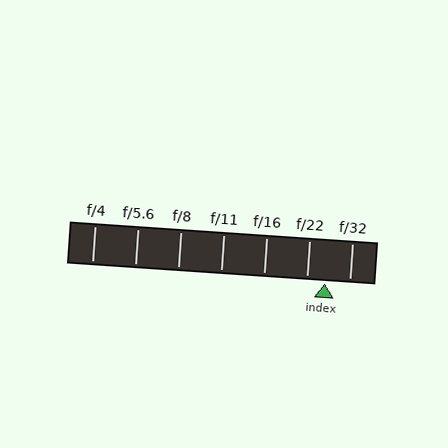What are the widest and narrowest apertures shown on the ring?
The widest aperture shown is f/4 and the narrowest is f/32.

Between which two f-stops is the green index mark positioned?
The index mark is between f/22 and f/32.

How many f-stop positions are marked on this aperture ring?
There are 7 f-stop positions marked.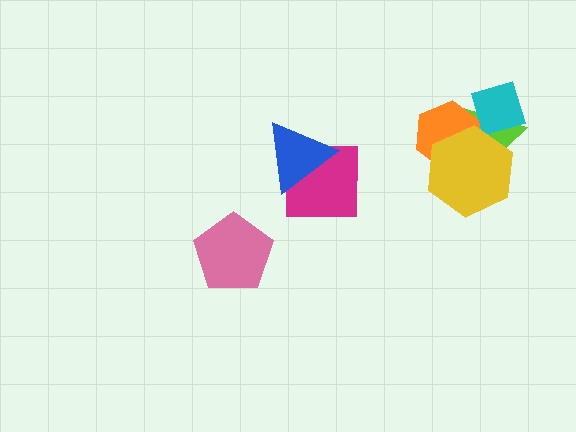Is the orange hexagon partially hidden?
Yes, it is partially covered by another shape.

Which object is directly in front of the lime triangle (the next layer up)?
The orange hexagon is directly in front of the lime triangle.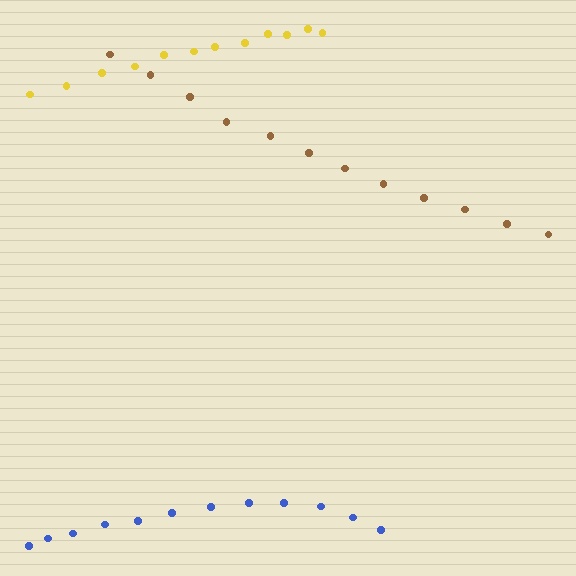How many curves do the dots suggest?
There are 3 distinct paths.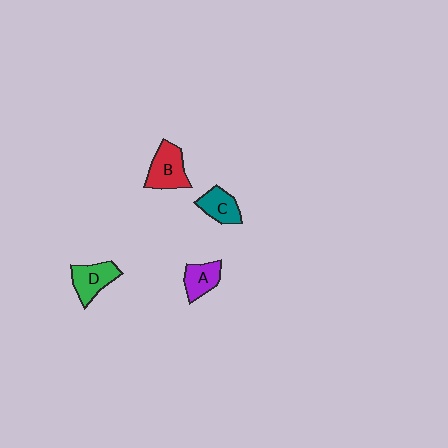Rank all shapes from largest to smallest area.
From largest to smallest: B (red), D (green), C (teal), A (purple).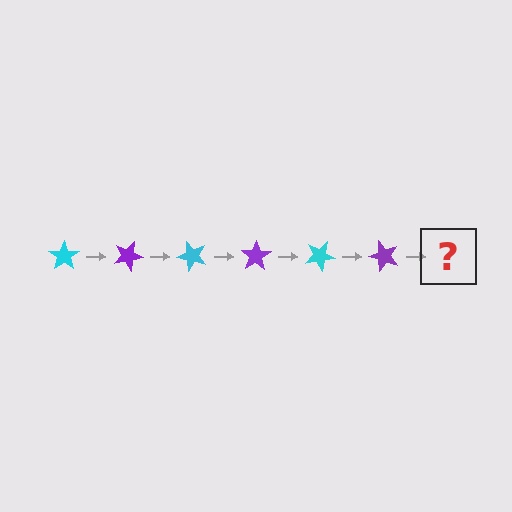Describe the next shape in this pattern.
It should be a cyan star, rotated 150 degrees from the start.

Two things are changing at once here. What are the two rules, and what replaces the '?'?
The two rules are that it rotates 25 degrees each step and the color cycles through cyan and purple. The '?' should be a cyan star, rotated 150 degrees from the start.